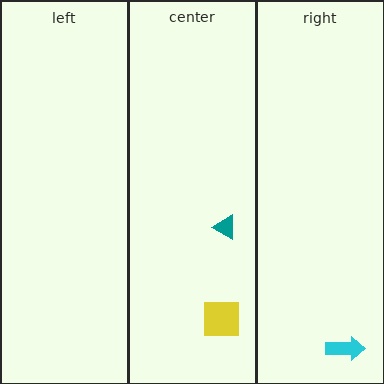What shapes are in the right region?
The cyan arrow.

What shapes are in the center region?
The yellow square, the teal triangle.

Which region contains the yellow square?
The center region.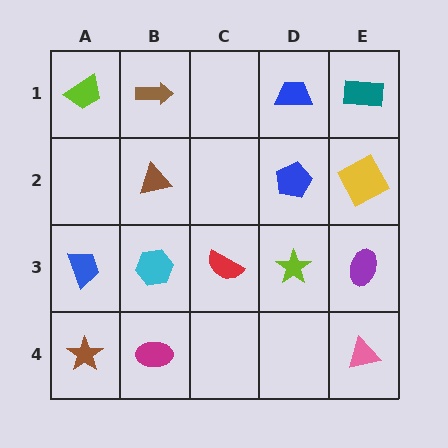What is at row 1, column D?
A blue trapezoid.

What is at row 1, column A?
A lime trapezoid.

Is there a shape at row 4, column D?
No, that cell is empty.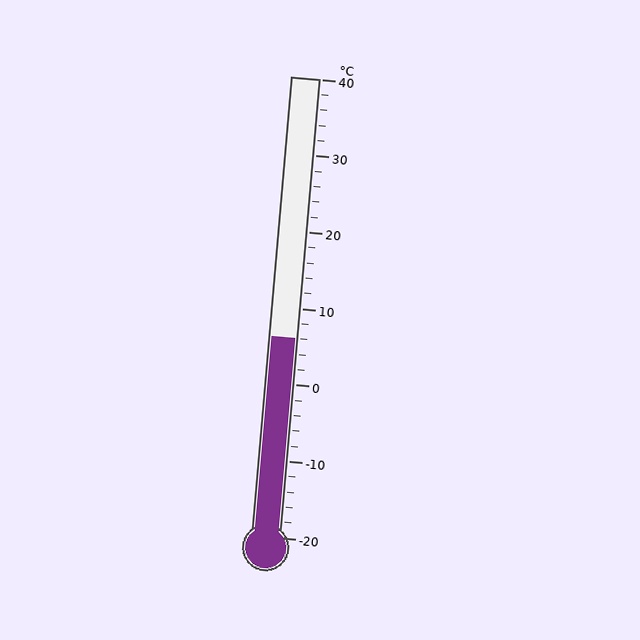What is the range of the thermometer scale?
The thermometer scale ranges from -20°C to 40°C.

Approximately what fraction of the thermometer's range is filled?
The thermometer is filled to approximately 45% of its range.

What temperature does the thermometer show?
The thermometer shows approximately 6°C.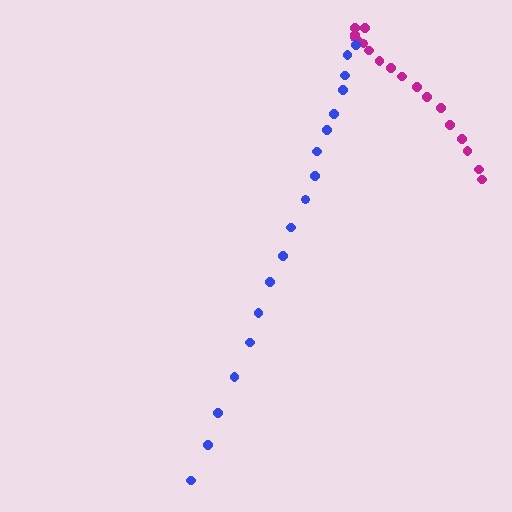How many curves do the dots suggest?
There are 2 distinct paths.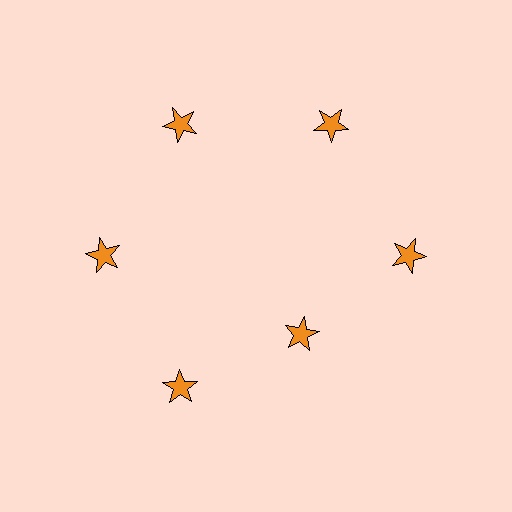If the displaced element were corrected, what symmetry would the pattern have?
It would have 6-fold rotational symmetry — the pattern would map onto itself every 60 degrees.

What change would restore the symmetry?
The symmetry would be restored by moving it outward, back onto the ring so that all 6 stars sit at equal angles and equal distance from the center.